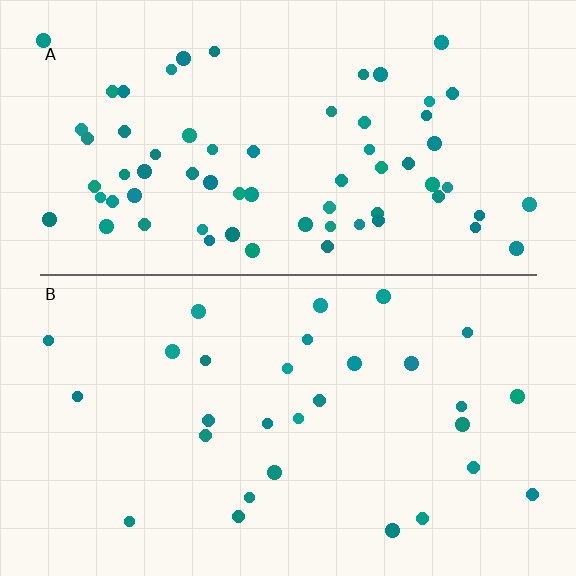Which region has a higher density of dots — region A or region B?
A (the top).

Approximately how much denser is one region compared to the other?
Approximately 2.3× — region A over region B.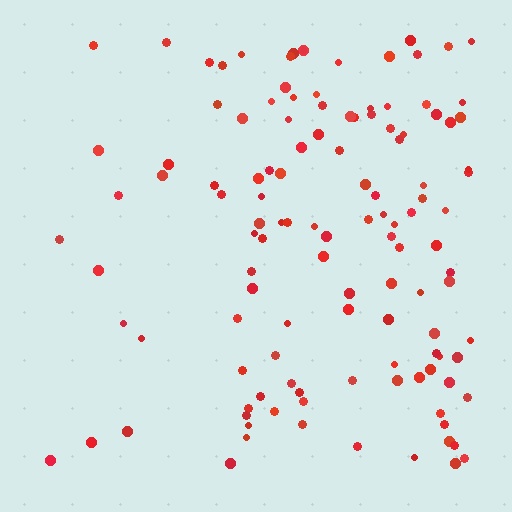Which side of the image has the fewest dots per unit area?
The left.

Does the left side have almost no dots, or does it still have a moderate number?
Still a moderate number, just noticeably fewer than the right.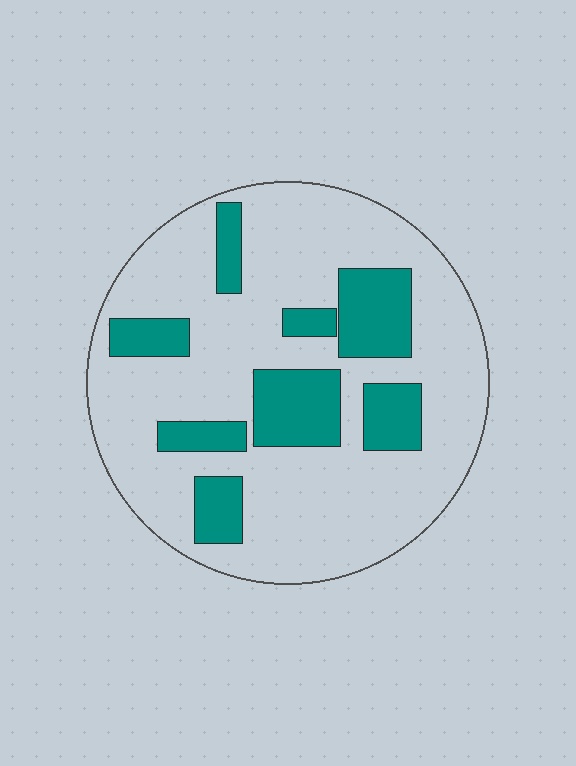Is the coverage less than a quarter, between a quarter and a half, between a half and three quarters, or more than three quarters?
Less than a quarter.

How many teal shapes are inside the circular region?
8.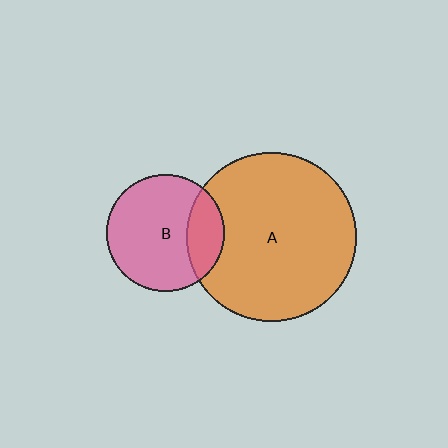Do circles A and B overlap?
Yes.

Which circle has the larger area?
Circle A (orange).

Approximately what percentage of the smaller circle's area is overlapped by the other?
Approximately 20%.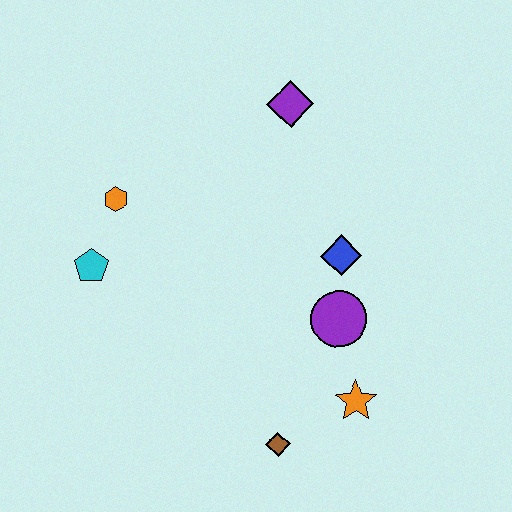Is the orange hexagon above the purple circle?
Yes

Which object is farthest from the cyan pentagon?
The orange star is farthest from the cyan pentagon.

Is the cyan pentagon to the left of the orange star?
Yes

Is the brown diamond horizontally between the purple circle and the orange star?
No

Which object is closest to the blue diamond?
The purple circle is closest to the blue diamond.